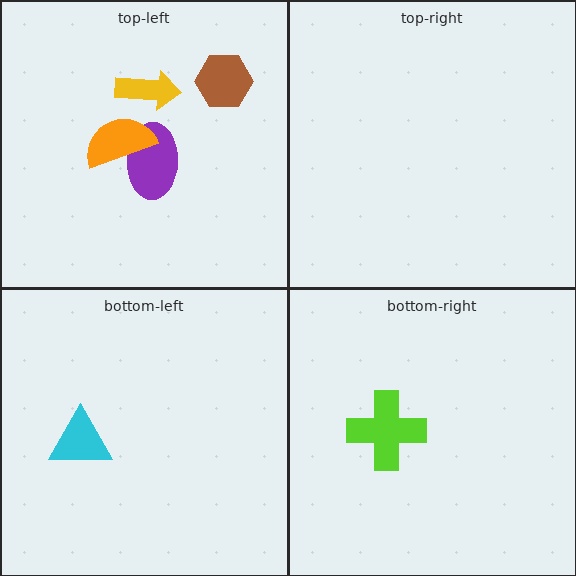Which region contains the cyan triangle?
The bottom-left region.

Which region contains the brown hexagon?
The top-left region.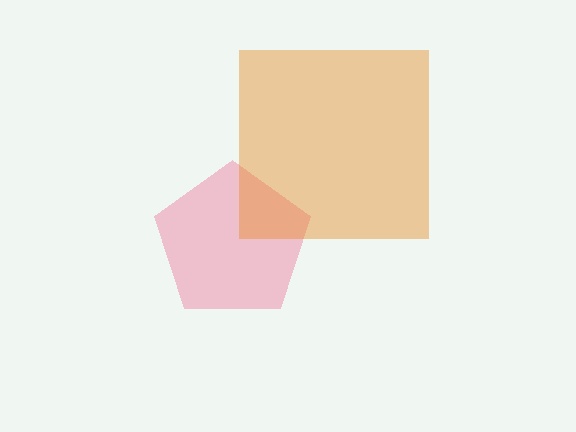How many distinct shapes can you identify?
There are 2 distinct shapes: a pink pentagon, an orange square.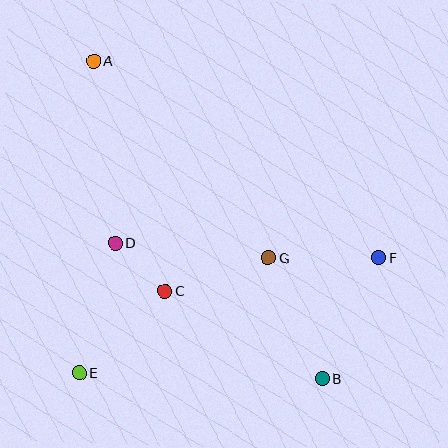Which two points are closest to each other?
Points C and D are closest to each other.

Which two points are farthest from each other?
Points A and B are farthest from each other.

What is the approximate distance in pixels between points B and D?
The distance between B and D is approximately 247 pixels.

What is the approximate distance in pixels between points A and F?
The distance between A and F is approximately 346 pixels.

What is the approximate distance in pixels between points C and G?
The distance between C and G is approximately 109 pixels.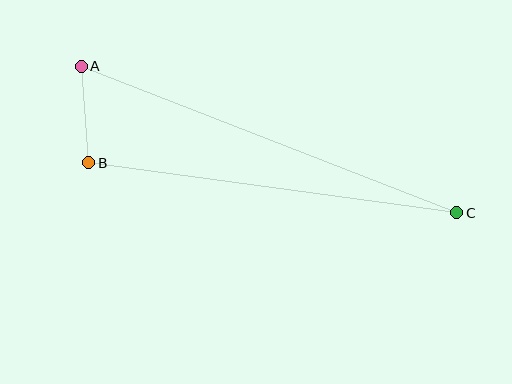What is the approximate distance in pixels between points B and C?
The distance between B and C is approximately 371 pixels.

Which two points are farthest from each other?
Points A and C are farthest from each other.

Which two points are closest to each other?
Points A and B are closest to each other.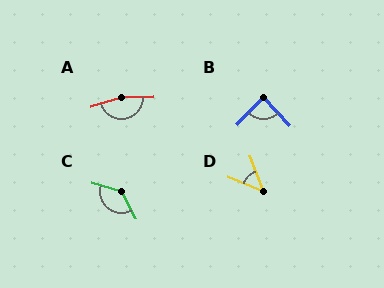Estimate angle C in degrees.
Approximately 134 degrees.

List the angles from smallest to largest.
D (47°), B (87°), C (134°), A (164°).